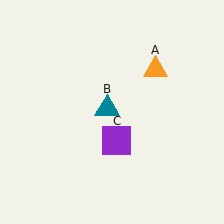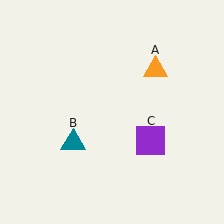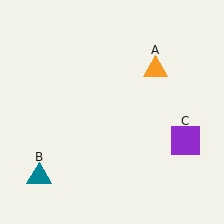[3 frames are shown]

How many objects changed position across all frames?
2 objects changed position: teal triangle (object B), purple square (object C).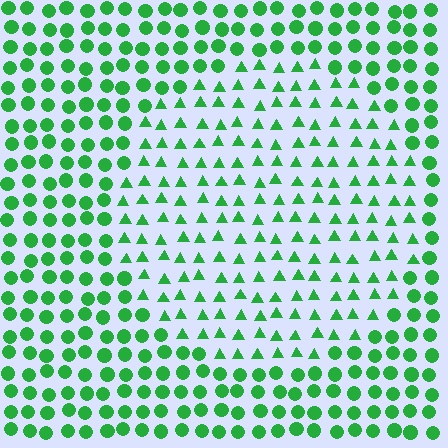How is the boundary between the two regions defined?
The boundary is defined by a change in element shape: triangles inside vs. circles outside. All elements share the same color and spacing.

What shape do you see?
I see a circle.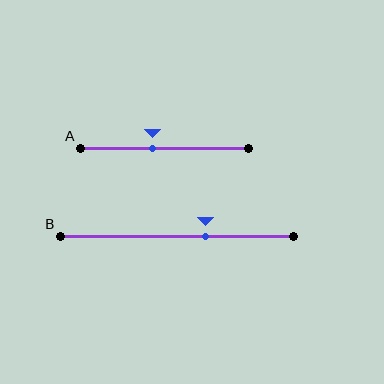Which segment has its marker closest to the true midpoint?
Segment A has its marker closest to the true midpoint.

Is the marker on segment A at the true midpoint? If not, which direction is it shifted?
No, the marker on segment A is shifted to the left by about 7% of the segment length.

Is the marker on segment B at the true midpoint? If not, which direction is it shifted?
No, the marker on segment B is shifted to the right by about 12% of the segment length.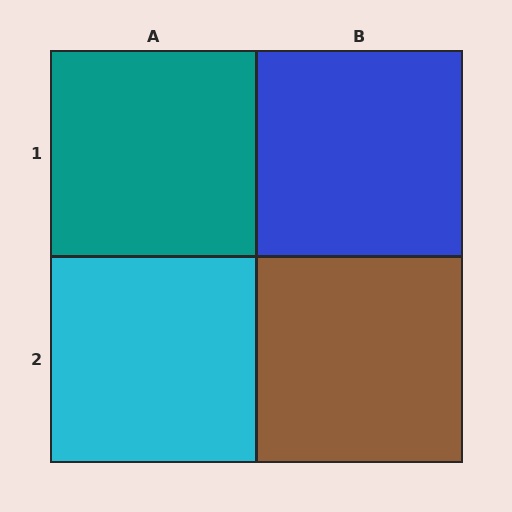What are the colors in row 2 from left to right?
Cyan, brown.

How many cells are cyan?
1 cell is cyan.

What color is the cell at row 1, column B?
Blue.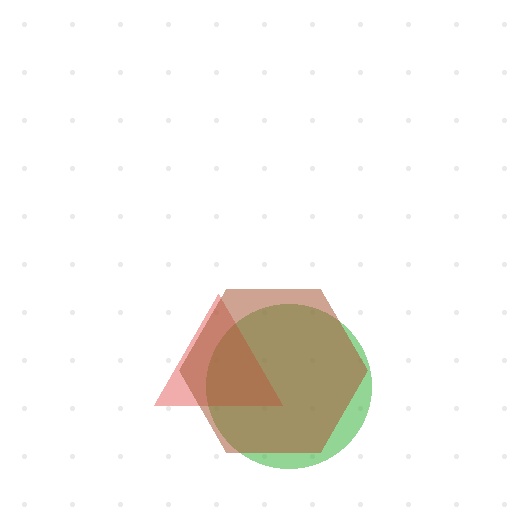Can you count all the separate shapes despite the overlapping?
Yes, there are 3 separate shapes.